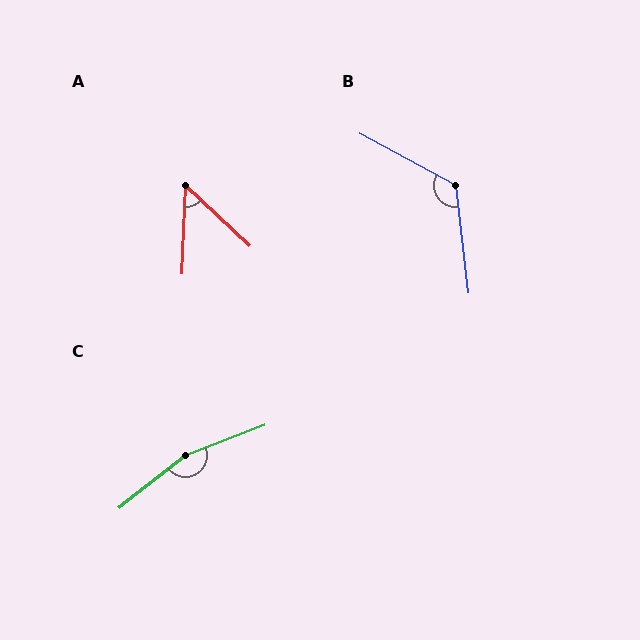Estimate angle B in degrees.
Approximately 125 degrees.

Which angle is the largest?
C, at approximately 163 degrees.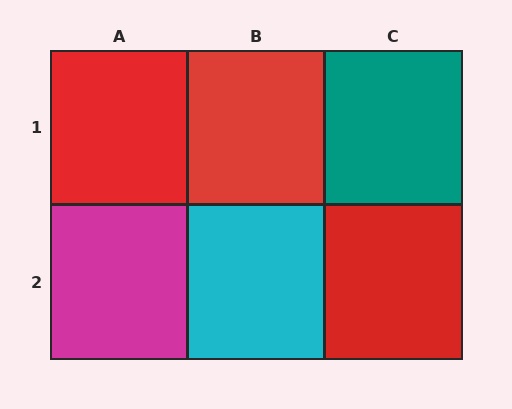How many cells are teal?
1 cell is teal.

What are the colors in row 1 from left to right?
Red, red, teal.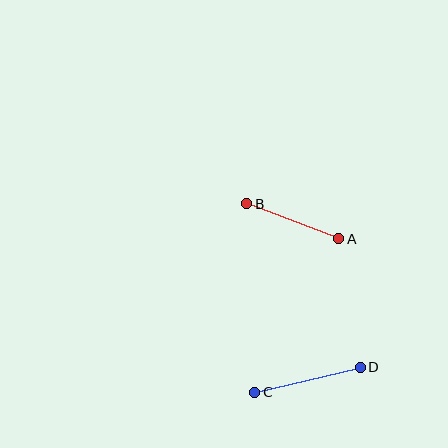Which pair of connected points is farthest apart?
Points C and D are farthest apart.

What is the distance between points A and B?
The distance is approximately 99 pixels.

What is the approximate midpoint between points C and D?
The midpoint is at approximately (308, 380) pixels.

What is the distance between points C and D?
The distance is approximately 108 pixels.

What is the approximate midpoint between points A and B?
The midpoint is at approximately (293, 221) pixels.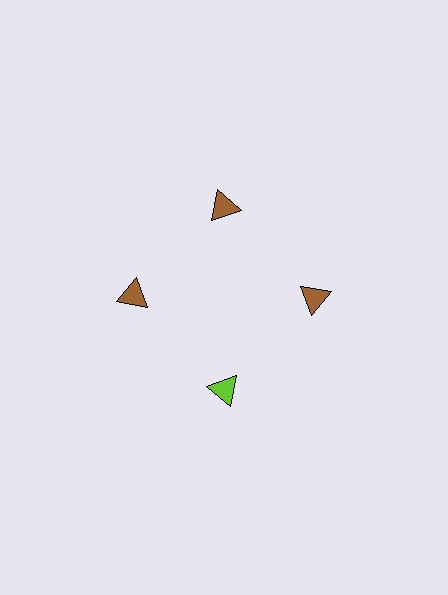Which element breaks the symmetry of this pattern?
The lime triangle at roughly the 6 o'clock position breaks the symmetry. All other shapes are brown triangles.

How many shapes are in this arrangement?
There are 4 shapes arranged in a ring pattern.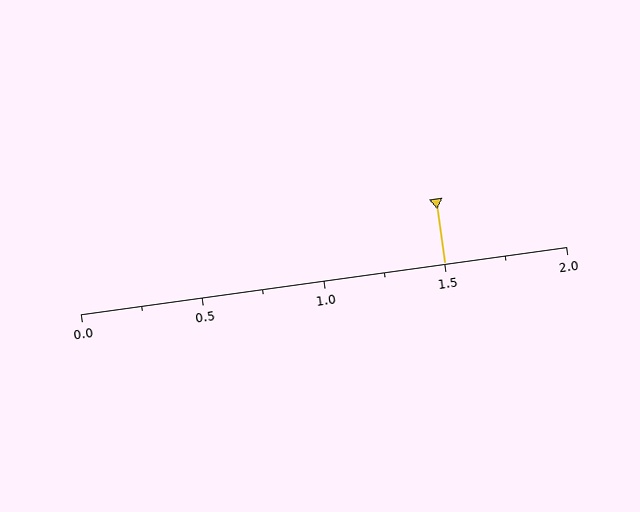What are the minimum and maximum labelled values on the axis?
The axis runs from 0.0 to 2.0.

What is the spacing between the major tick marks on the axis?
The major ticks are spaced 0.5 apart.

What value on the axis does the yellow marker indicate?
The marker indicates approximately 1.5.